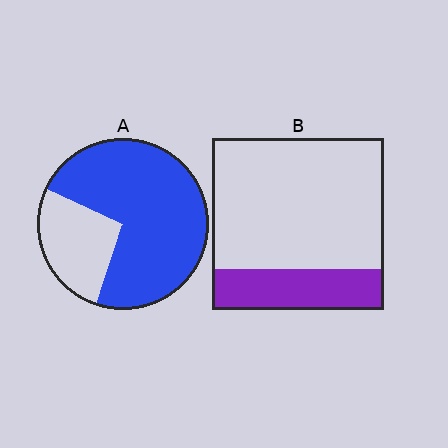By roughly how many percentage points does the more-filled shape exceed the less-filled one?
By roughly 50 percentage points (A over B).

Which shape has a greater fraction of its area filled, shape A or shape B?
Shape A.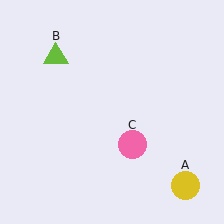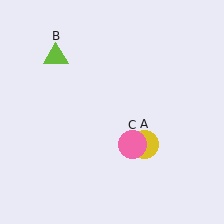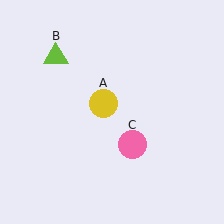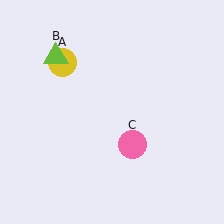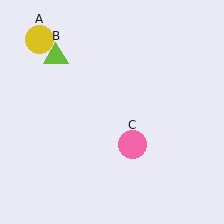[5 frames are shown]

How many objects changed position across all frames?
1 object changed position: yellow circle (object A).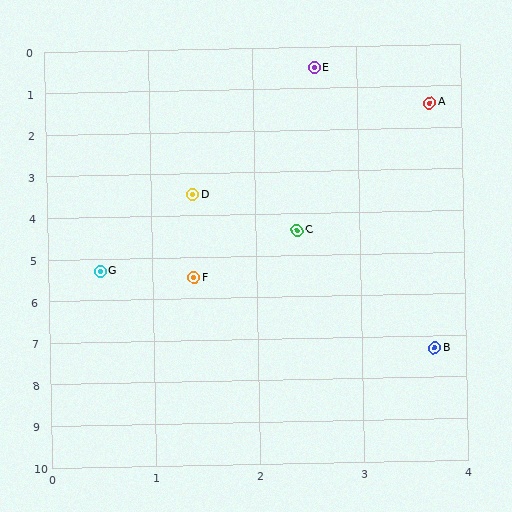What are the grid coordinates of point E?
Point E is at approximately (2.6, 0.5).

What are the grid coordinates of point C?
Point C is at approximately (2.4, 4.4).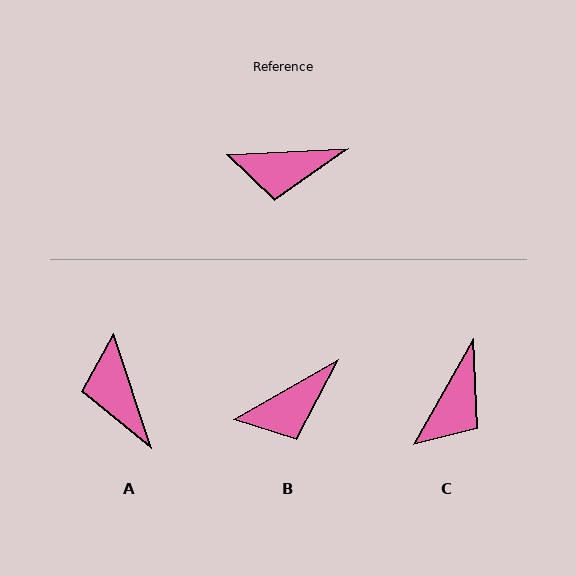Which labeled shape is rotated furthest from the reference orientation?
A, about 75 degrees away.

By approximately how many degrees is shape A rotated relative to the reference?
Approximately 75 degrees clockwise.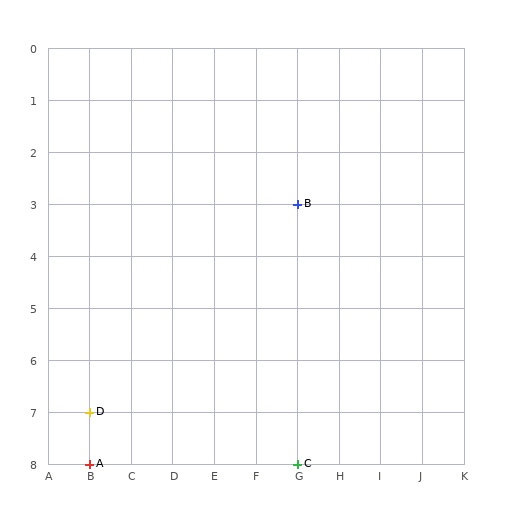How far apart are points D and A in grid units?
Points D and A are 1 row apart.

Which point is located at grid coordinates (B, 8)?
Point A is at (B, 8).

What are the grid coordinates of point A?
Point A is at grid coordinates (B, 8).